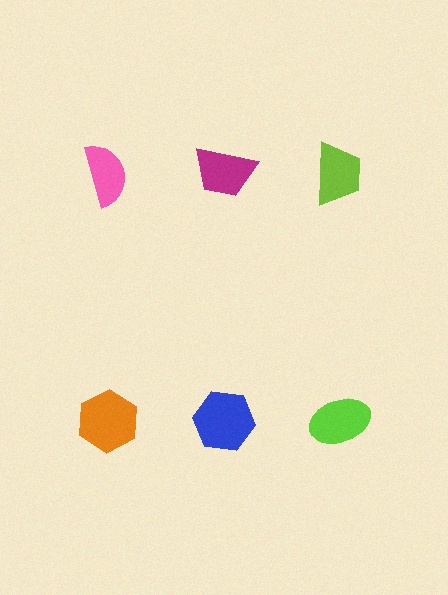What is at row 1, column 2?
A magenta trapezoid.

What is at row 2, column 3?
A lime ellipse.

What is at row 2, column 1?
An orange hexagon.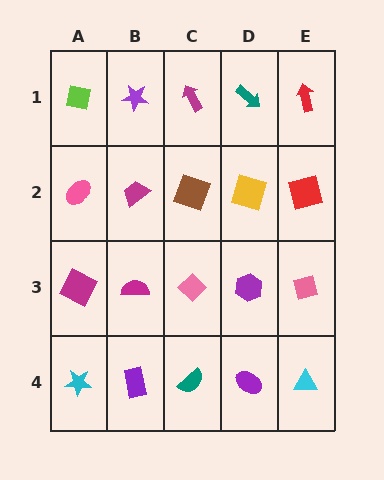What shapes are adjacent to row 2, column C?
A magenta arrow (row 1, column C), a pink diamond (row 3, column C), a magenta trapezoid (row 2, column B), a yellow square (row 2, column D).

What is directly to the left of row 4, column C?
A purple rectangle.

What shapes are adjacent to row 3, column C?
A brown square (row 2, column C), a teal semicircle (row 4, column C), a magenta semicircle (row 3, column B), a purple hexagon (row 3, column D).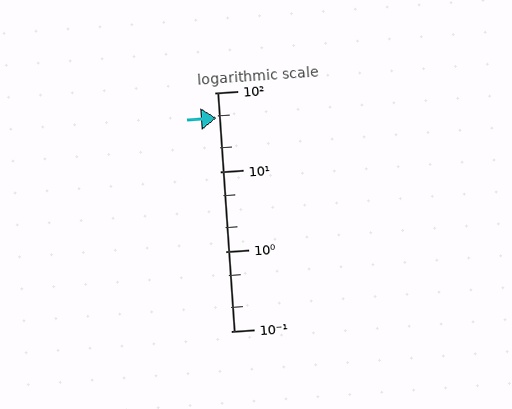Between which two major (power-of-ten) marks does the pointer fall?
The pointer is between 10 and 100.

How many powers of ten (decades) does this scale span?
The scale spans 3 decades, from 0.1 to 100.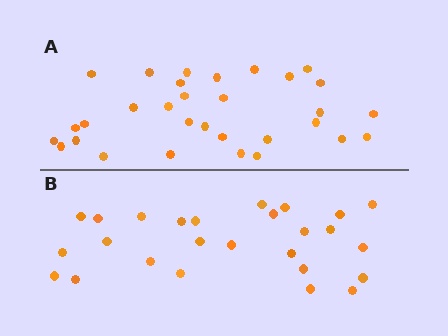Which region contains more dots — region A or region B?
Region A (the top region) has more dots.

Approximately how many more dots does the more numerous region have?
Region A has about 5 more dots than region B.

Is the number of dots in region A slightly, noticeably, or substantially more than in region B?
Region A has only slightly more — the two regions are fairly close. The ratio is roughly 1.2 to 1.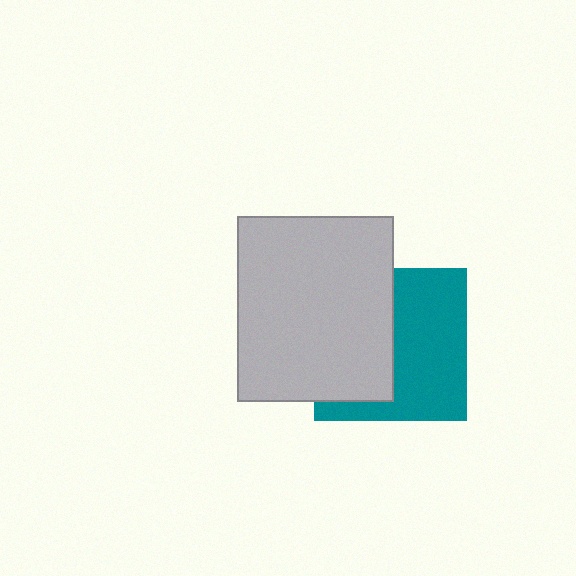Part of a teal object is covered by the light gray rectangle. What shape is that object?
It is a square.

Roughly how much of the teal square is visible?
About half of it is visible (roughly 55%).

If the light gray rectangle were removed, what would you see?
You would see the complete teal square.